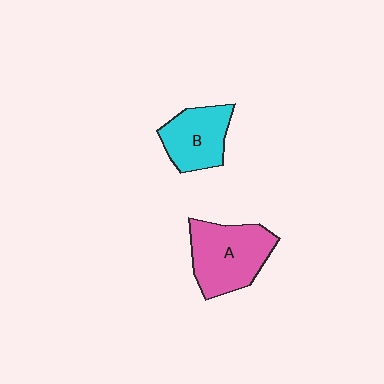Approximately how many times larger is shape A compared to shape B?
Approximately 1.4 times.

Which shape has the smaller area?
Shape B (cyan).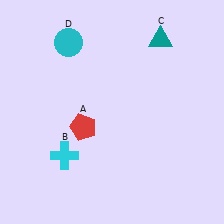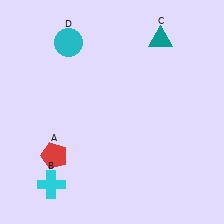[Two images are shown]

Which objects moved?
The objects that moved are: the red pentagon (A), the cyan cross (B).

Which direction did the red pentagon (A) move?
The red pentagon (A) moved left.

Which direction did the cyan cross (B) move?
The cyan cross (B) moved down.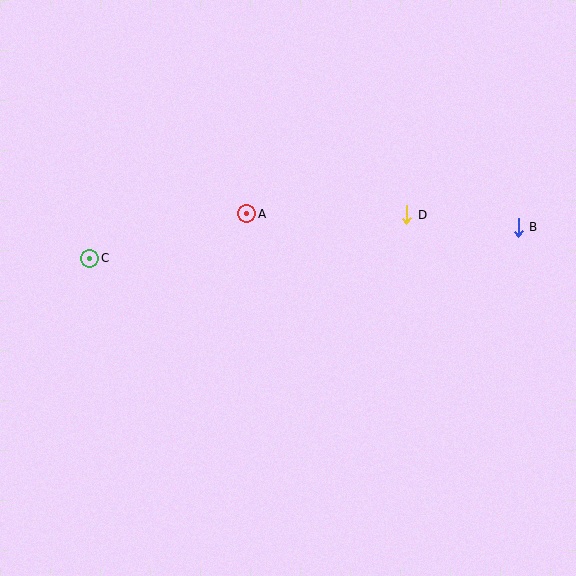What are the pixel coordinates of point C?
Point C is at (90, 258).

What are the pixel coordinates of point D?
Point D is at (407, 215).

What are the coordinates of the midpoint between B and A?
The midpoint between B and A is at (382, 221).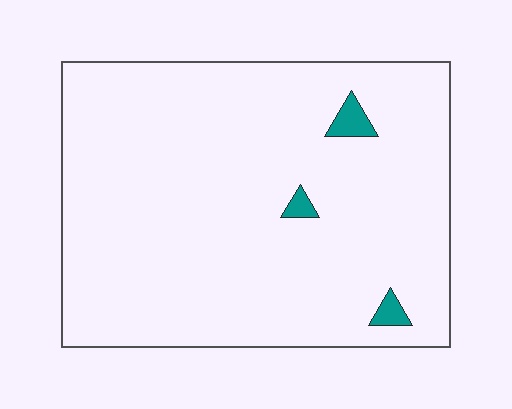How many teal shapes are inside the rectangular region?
3.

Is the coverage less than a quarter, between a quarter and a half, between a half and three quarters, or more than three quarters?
Less than a quarter.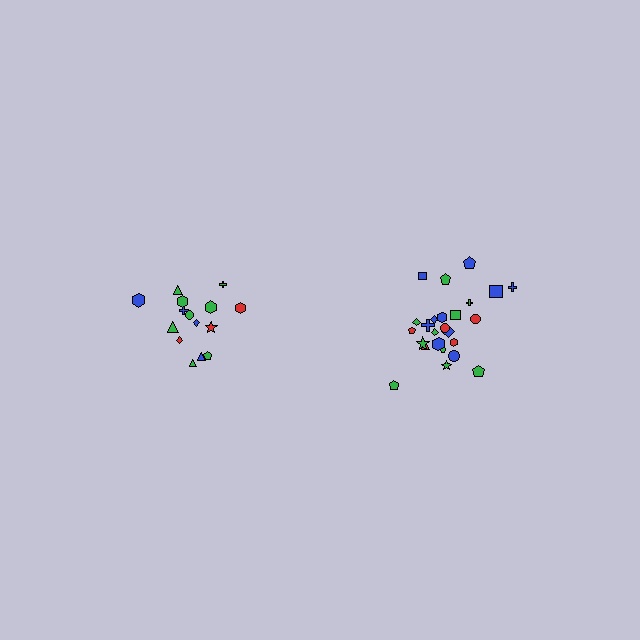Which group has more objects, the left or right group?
The right group.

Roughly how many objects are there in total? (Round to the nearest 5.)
Roughly 40 objects in total.